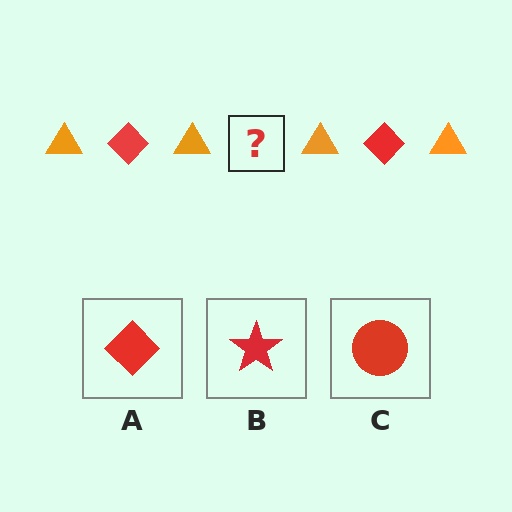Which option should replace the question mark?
Option A.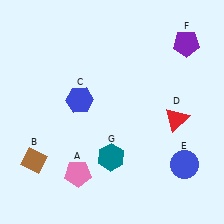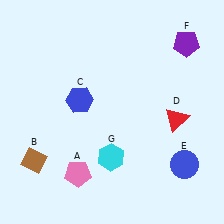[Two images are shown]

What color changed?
The hexagon (G) changed from teal in Image 1 to cyan in Image 2.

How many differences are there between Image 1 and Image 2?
There is 1 difference between the two images.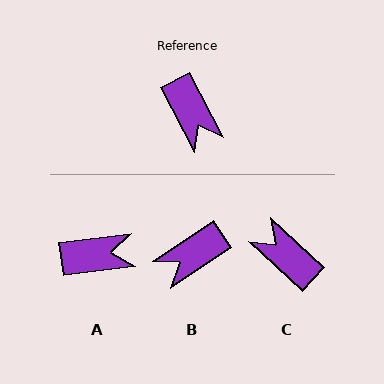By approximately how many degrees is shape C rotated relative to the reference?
Approximately 161 degrees clockwise.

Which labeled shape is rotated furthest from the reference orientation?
C, about 161 degrees away.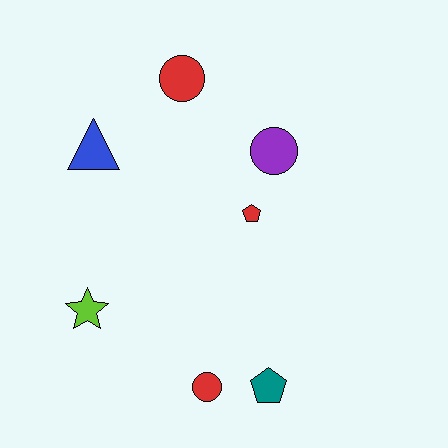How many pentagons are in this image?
There are 2 pentagons.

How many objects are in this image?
There are 7 objects.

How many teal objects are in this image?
There is 1 teal object.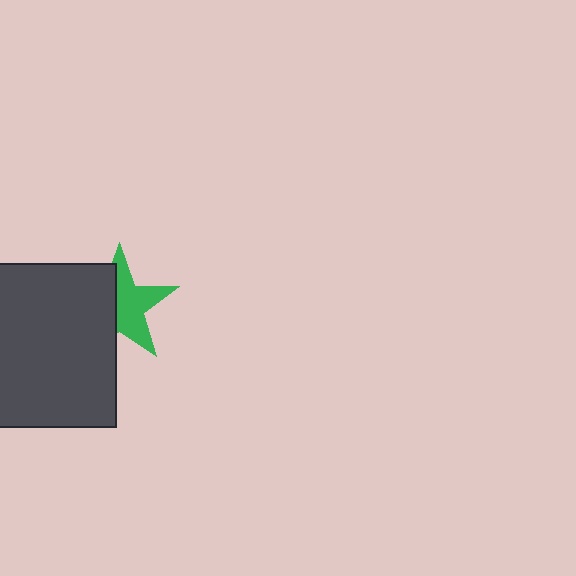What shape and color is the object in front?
The object in front is a dark gray square.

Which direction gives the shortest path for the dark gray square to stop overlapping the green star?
Moving left gives the shortest separation.